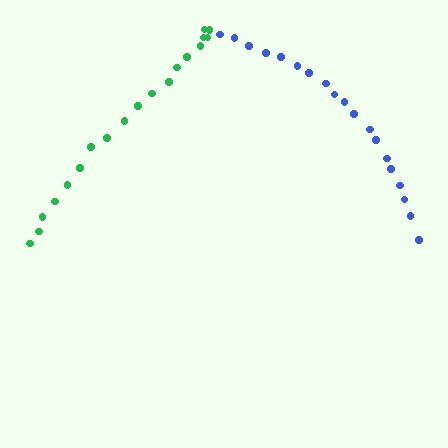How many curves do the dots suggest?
There are 2 distinct paths.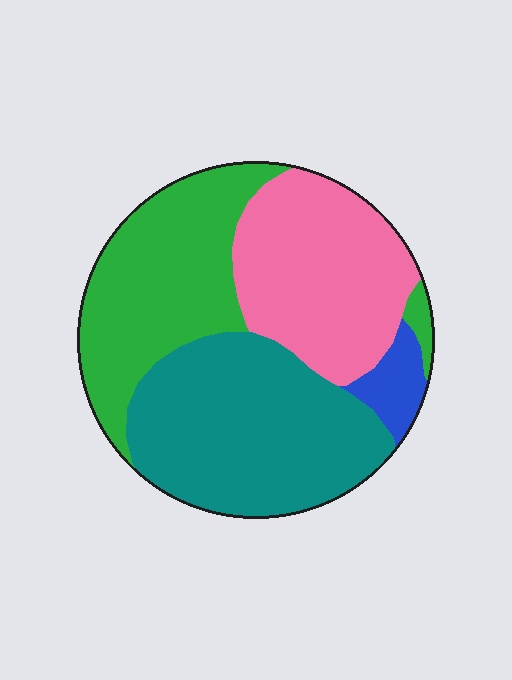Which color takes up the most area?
Teal, at roughly 35%.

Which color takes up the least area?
Blue, at roughly 5%.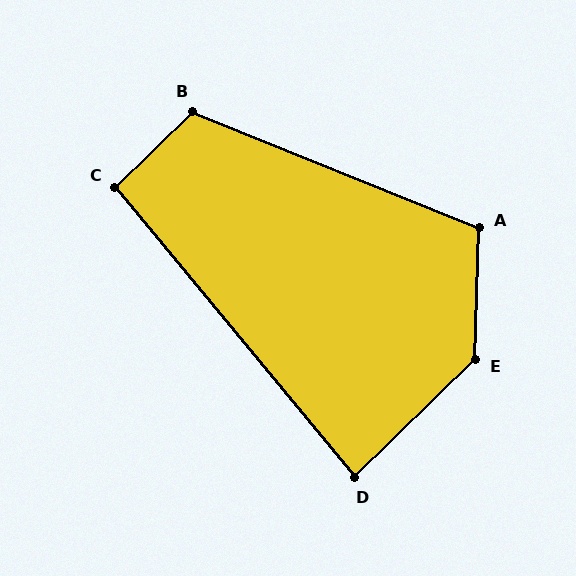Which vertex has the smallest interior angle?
D, at approximately 85 degrees.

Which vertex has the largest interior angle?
E, at approximately 136 degrees.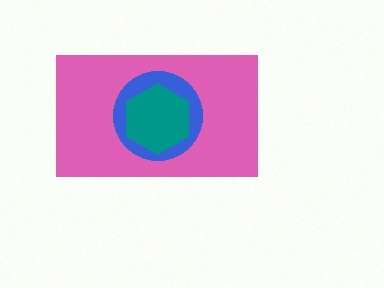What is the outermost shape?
The pink rectangle.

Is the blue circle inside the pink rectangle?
Yes.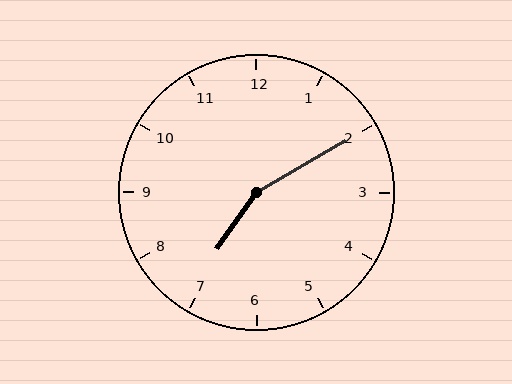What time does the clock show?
7:10.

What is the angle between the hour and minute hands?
Approximately 155 degrees.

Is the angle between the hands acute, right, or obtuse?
It is obtuse.